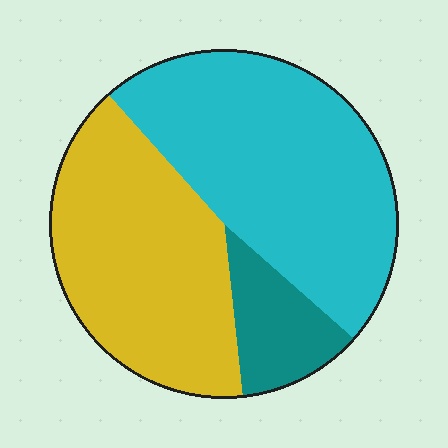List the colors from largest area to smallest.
From largest to smallest: cyan, yellow, teal.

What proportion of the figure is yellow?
Yellow covers about 40% of the figure.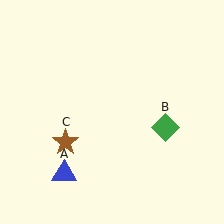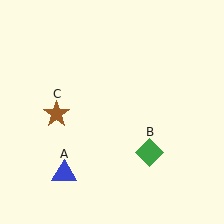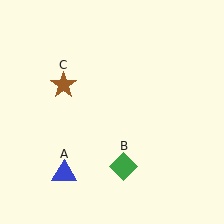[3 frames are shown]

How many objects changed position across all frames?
2 objects changed position: green diamond (object B), brown star (object C).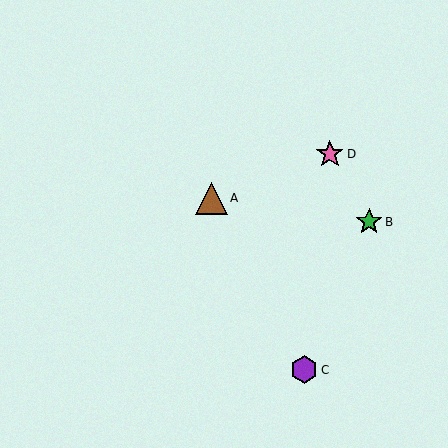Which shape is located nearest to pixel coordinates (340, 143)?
The pink star (labeled D) at (330, 154) is nearest to that location.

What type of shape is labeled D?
Shape D is a pink star.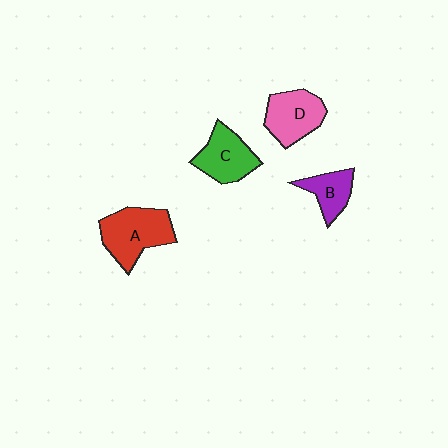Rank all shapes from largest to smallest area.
From largest to smallest: A (red), D (pink), C (green), B (purple).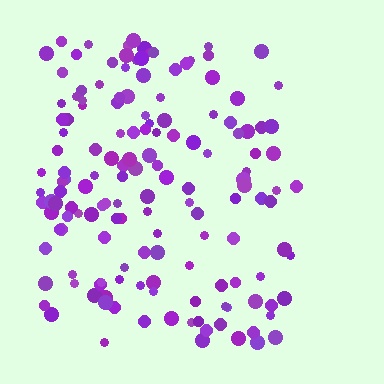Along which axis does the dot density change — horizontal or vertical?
Horizontal.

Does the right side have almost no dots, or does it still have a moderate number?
Still a moderate number, just noticeably fewer than the left.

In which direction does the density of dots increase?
From right to left, with the left side densest.